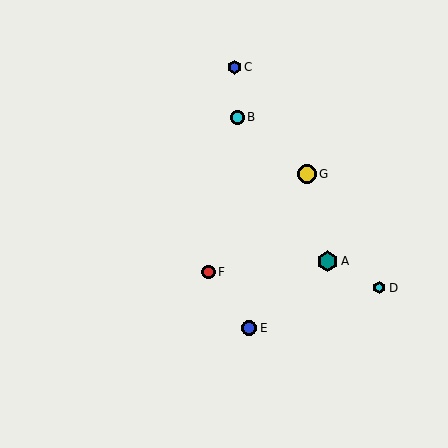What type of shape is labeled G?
Shape G is a yellow circle.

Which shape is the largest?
The teal hexagon (labeled A) is the largest.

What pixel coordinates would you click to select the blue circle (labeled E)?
Click at (249, 328) to select the blue circle E.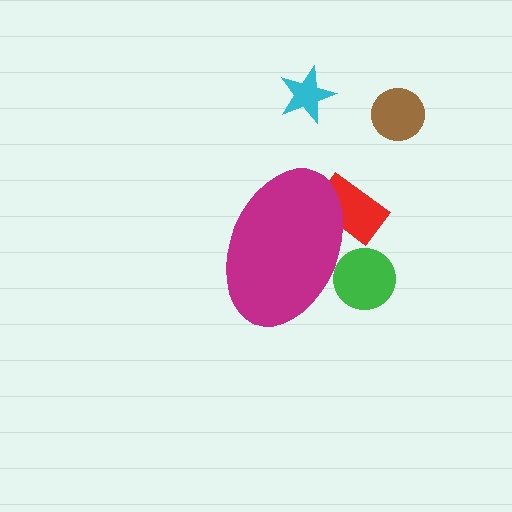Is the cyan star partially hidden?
No, the cyan star is fully visible.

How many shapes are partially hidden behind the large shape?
2 shapes are partially hidden.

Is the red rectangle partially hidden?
Yes, the red rectangle is partially hidden behind the magenta ellipse.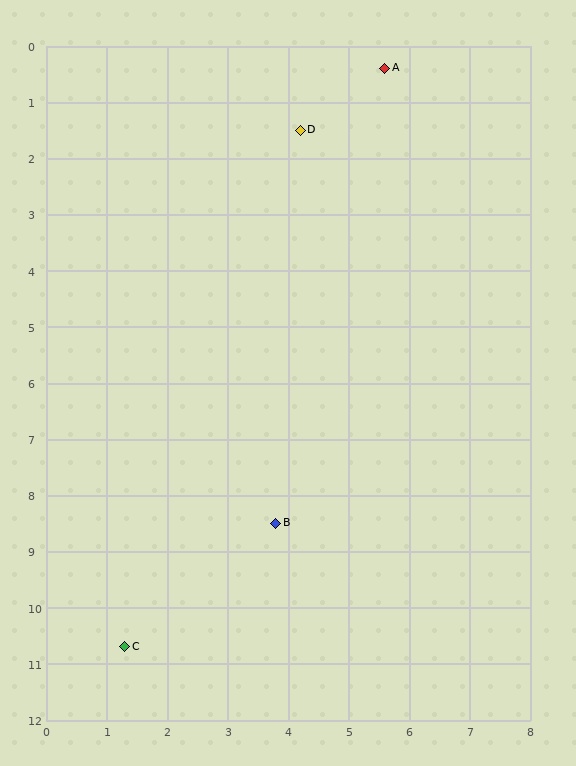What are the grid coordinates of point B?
Point B is at approximately (3.8, 8.5).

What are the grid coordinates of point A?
Point A is at approximately (5.6, 0.4).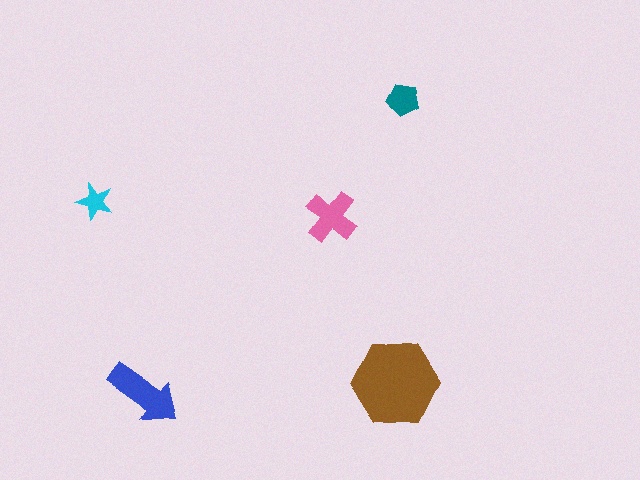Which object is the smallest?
The cyan star.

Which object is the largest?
The brown hexagon.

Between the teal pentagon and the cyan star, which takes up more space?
The teal pentagon.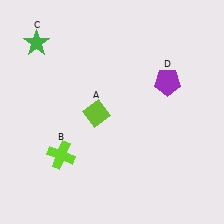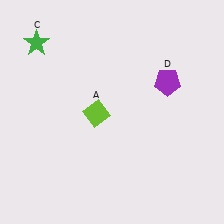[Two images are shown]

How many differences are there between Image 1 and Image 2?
There is 1 difference between the two images.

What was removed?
The lime cross (B) was removed in Image 2.